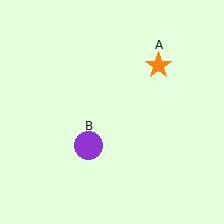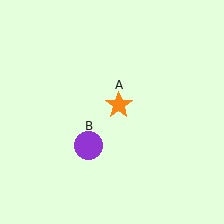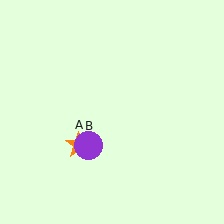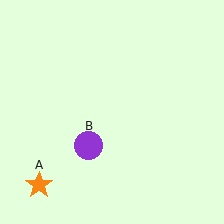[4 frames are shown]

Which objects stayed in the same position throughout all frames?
Purple circle (object B) remained stationary.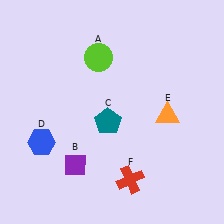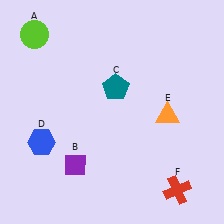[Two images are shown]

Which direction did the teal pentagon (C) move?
The teal pentagon (C) moved up.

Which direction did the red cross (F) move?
The red cross (F) moved right.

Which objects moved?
The objects that moved are: the lime circle (A), the teal pentagon (C), the red cross (F).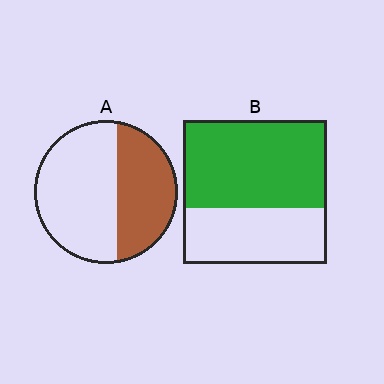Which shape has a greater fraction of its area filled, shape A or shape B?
Shape B.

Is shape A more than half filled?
No.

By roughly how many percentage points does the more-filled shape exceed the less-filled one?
By roughly 20 percentage points (B over A).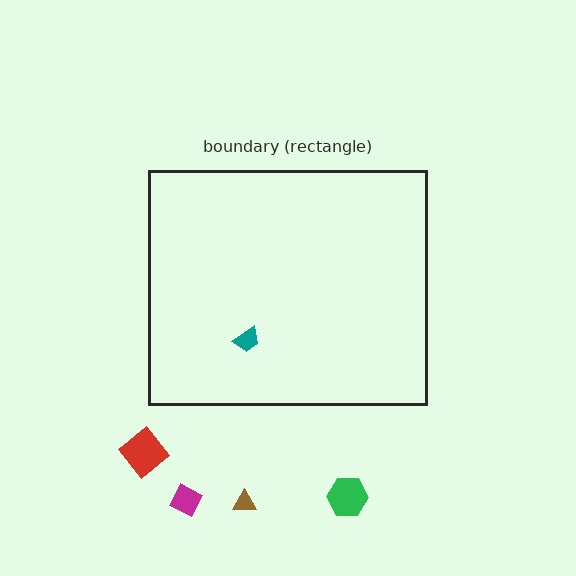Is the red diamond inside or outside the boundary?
Outside.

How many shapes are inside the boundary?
1 inside, 4 outside.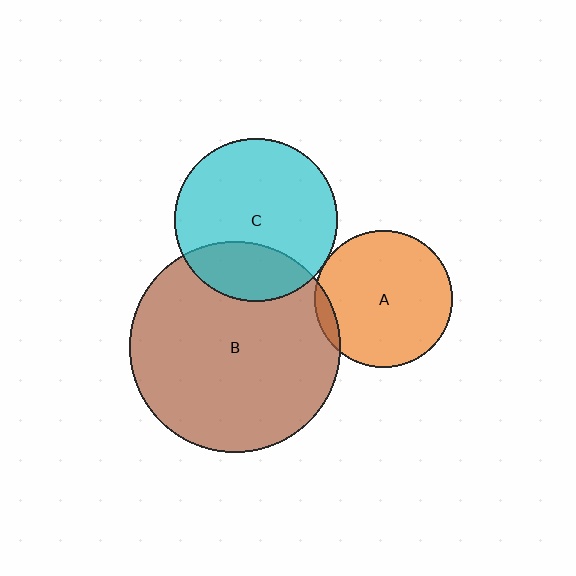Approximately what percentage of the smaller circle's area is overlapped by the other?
Approximately 5%.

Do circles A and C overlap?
Yes.